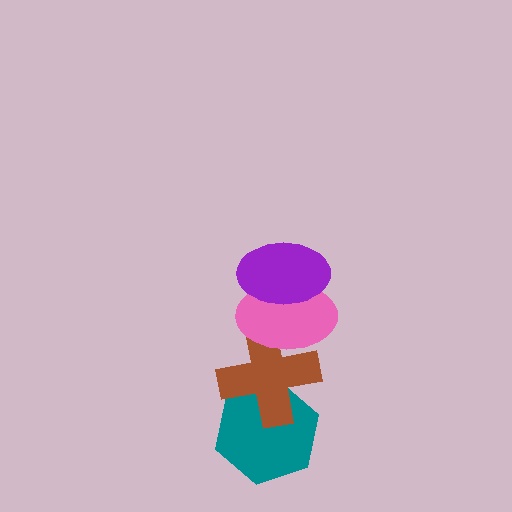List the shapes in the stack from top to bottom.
From top to bottom: the purple ellipse, the pink ellipse, the brown cross, the teal hexagon.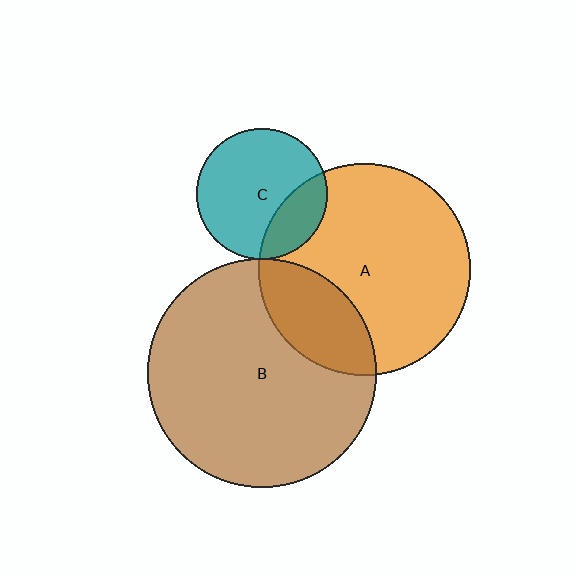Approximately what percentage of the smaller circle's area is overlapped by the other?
Approximately 25%.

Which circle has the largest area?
Circle B (brown).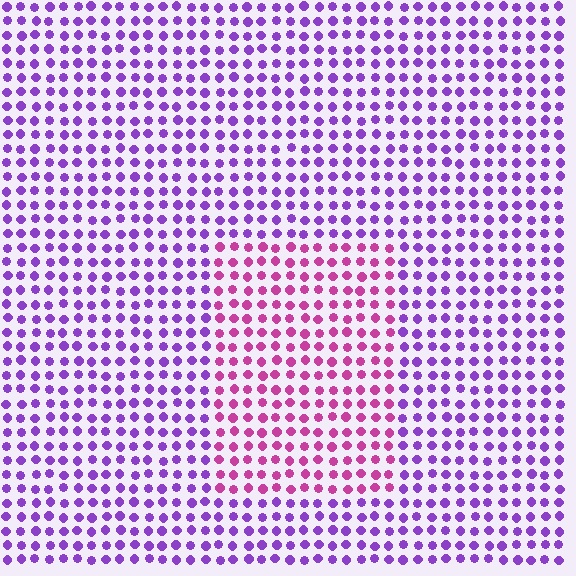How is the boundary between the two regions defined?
The boundary is defined purely by a slight shift in hue (about 45 degrees). Spacing, size, and orientation are identical on both sides.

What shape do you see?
I see a rectangle.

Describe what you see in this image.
The image is filled with small purple elements in a uniform arrangement. A rectangle-shaped region is visible where the elements are tinted to a slightly different hue, forming a subtle color boundary.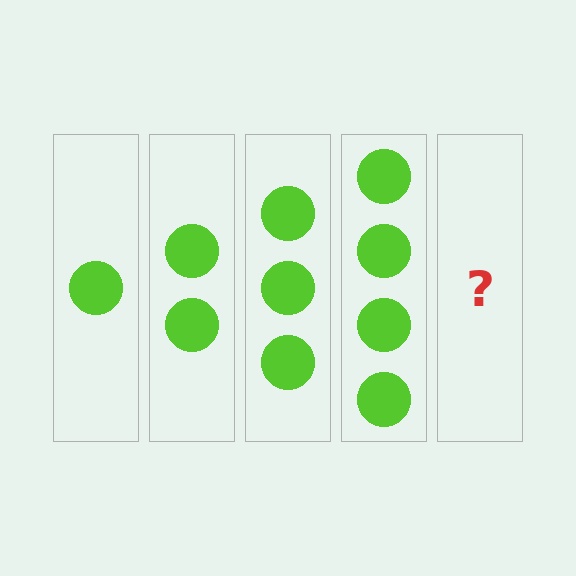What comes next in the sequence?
The next element should be 5 circles.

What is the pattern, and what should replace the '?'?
The pattern is that each step adds one more circle. The '?' should be 5 circles.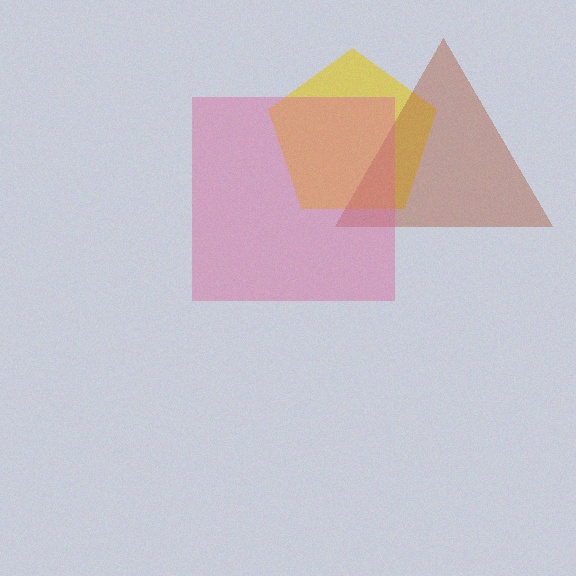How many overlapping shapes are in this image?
There are 3 overlapping shapes in the image.